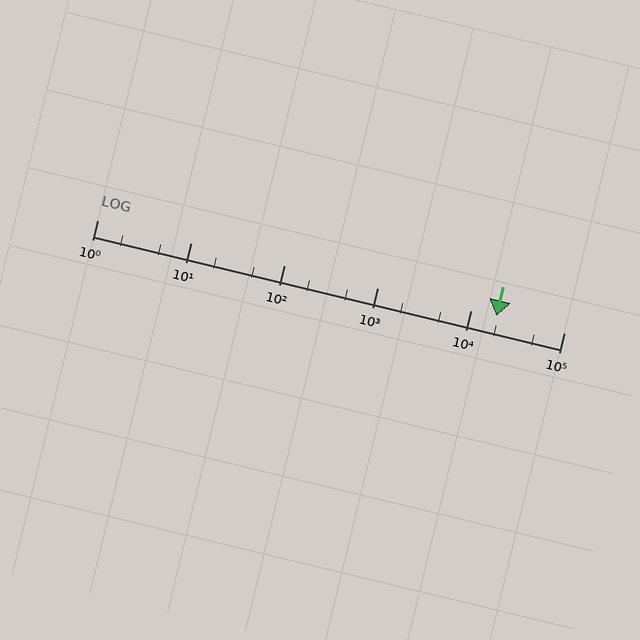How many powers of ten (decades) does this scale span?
The scale spans 5 decades, from 1 to 100000.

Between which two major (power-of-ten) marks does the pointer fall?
The pointer is between 10000 and 100000.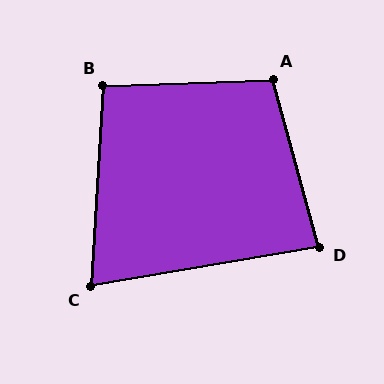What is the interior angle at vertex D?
Approximately 84 degrees (acute).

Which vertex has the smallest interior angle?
C, at approximately 77 degrees.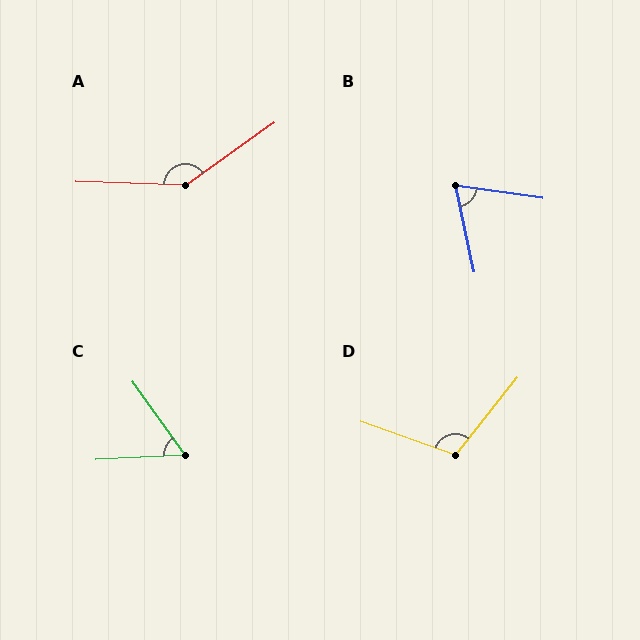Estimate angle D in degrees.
Approximately 109 degrees.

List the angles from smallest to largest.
C (57°), B (70°), D (109°), A (143°).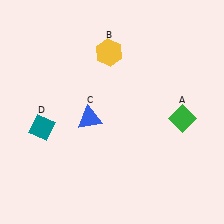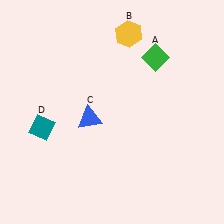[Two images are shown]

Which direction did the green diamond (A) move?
The green diamond (A) moved up.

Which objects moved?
The objects that moved are: the green diamond (A), the yellow hexagon (B).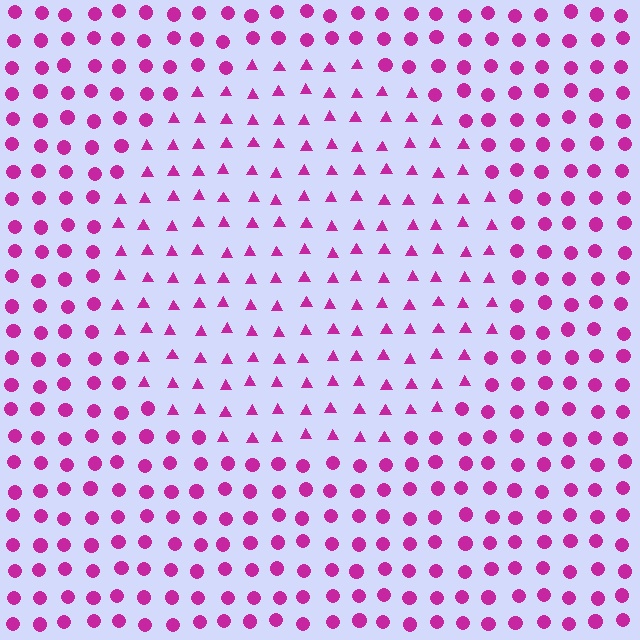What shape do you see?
I see a circle.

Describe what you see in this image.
The image is filled with small magenta elements arranged in a uniform grid. A circle-shaped region contains triangles, while the surrounding area contains circles. The boundary is defined purely by the change in element shape.